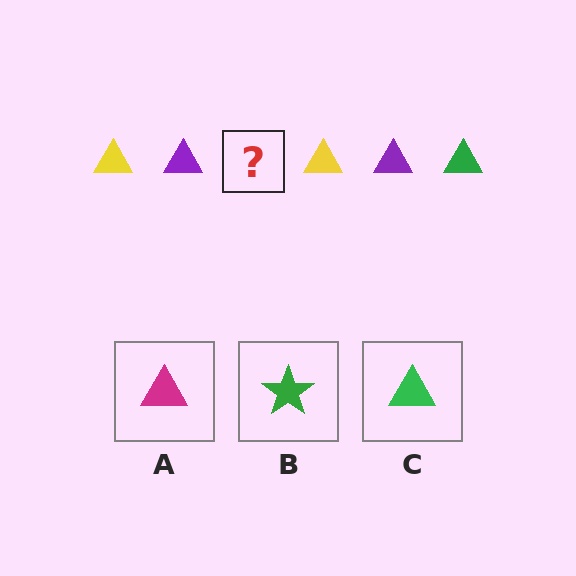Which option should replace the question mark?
Option C.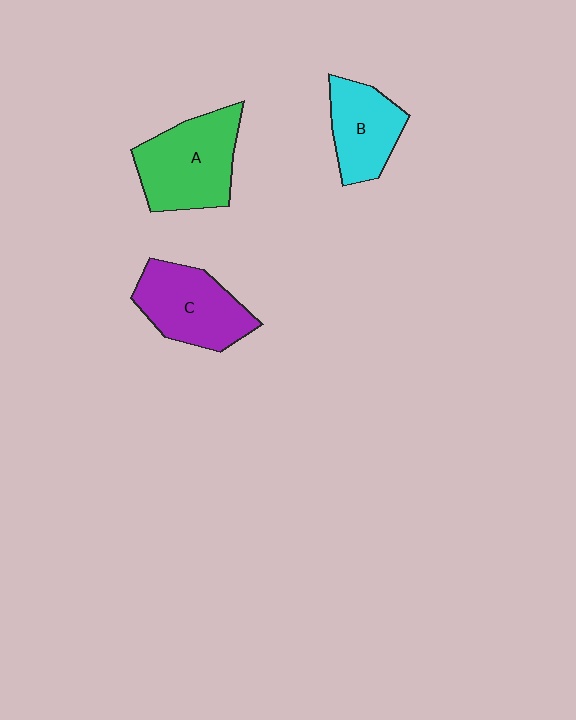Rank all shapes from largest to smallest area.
From largest to smallest: A (green), C (purple), B (cyan).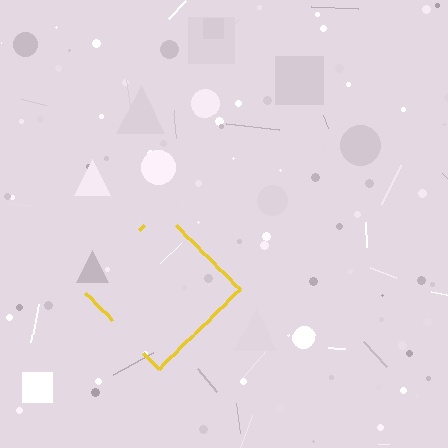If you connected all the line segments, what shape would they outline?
They would outline a diamond.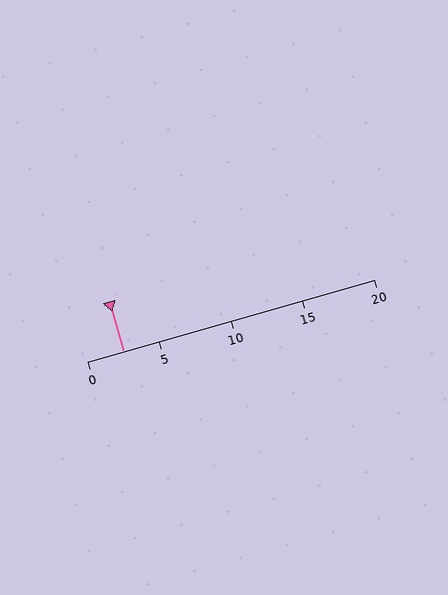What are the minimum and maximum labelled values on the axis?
The axis runs from 0 to 20.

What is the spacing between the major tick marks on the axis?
The major ticks are spaced 5 apart.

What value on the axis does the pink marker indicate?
The marker indicates approximately 2.5.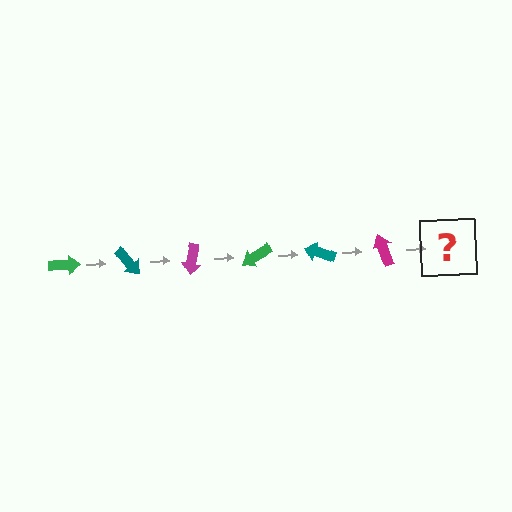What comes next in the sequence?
The next element should be a green arrow, rotated 300 degrees from the start.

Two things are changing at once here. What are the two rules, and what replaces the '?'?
The two rules are that it rotates 50 degrees each step and the color cycles through green, teal, and magenta. The '?' should be a green arrow, rotated 300 degrees from the start.